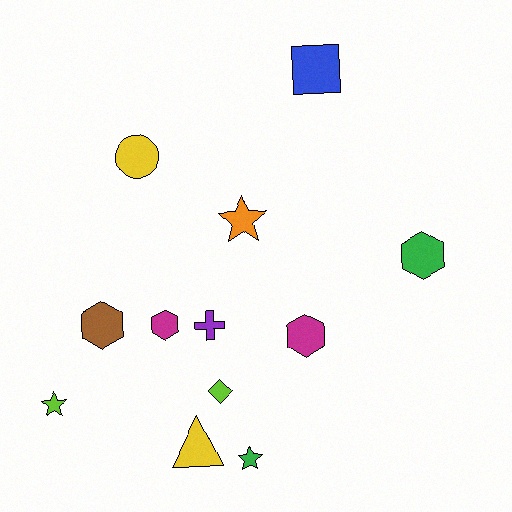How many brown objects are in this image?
There is 1 brown object.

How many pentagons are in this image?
There are no pentagons.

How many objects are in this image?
There are 12 objects.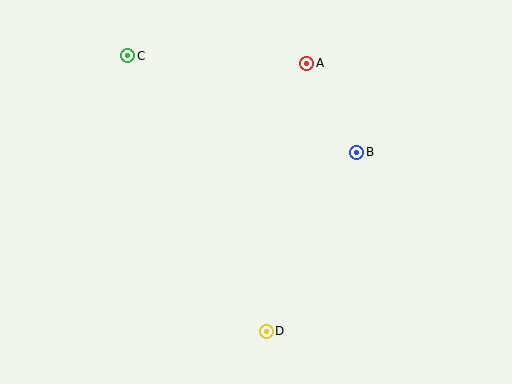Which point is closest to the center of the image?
Point B at (357, 152) is closest to the center.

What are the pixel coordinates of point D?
Point D is at (266, 331).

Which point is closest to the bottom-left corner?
Point D is closest to the bottom-left corner.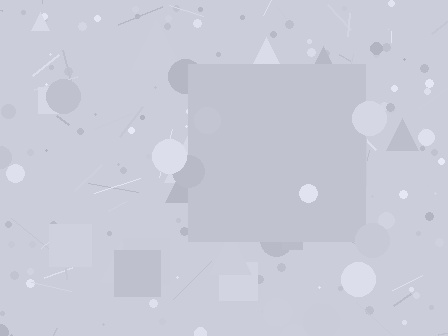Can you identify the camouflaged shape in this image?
The camouflaged shape is a square.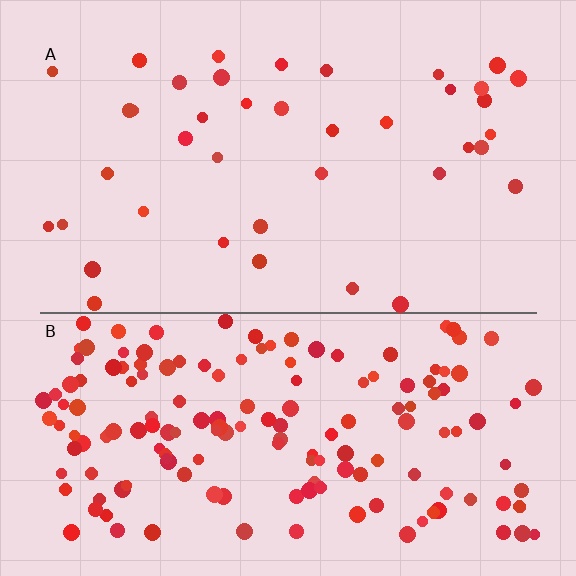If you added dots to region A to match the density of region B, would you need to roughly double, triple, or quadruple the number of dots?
Approximately quadruple.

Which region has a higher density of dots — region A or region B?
B (the bottom).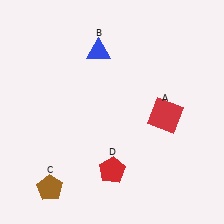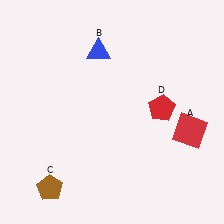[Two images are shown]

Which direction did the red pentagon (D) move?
The red pentagon (D) moved up.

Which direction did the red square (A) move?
The red square (A) moved right.